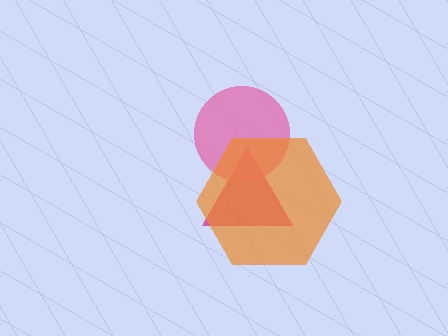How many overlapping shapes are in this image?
There are 3 overlapping shapes in the image.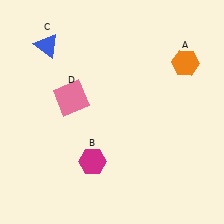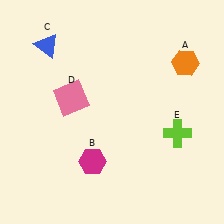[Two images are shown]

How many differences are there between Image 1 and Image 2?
There is 1 difference between the two images.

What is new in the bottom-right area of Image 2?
A lime cross (E) was added in the bottom-right area of Image 2.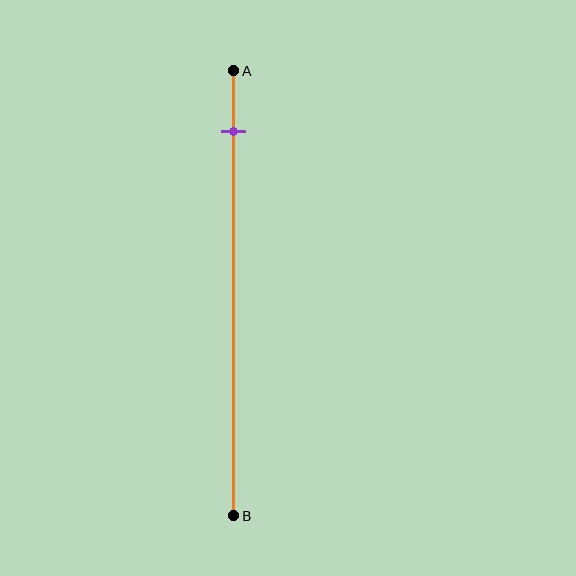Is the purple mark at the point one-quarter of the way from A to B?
No, the mark is at about 15% from A, not at the 25% one-quarter point.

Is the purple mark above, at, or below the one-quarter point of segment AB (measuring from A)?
The purple mark is above the one-quarter point of segment AB.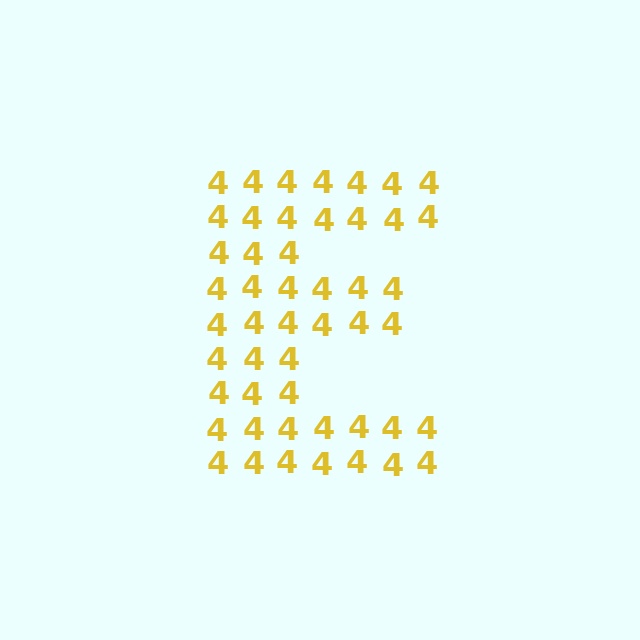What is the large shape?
The large shape is the letter E.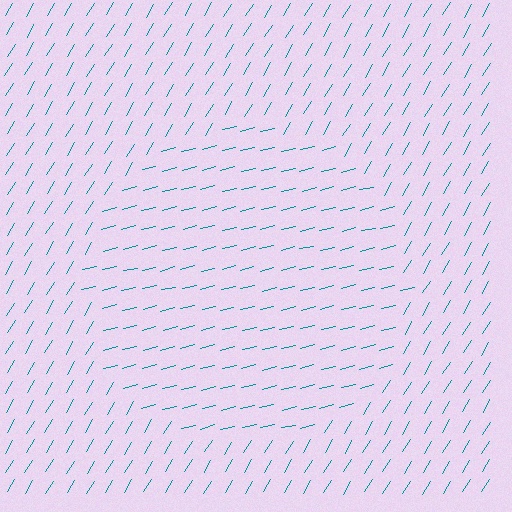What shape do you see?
I see a circle.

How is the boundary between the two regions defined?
The boundary is defined purely by a change in line orientation (approximately 45 degrees difference). All lines are the same color and thickness.